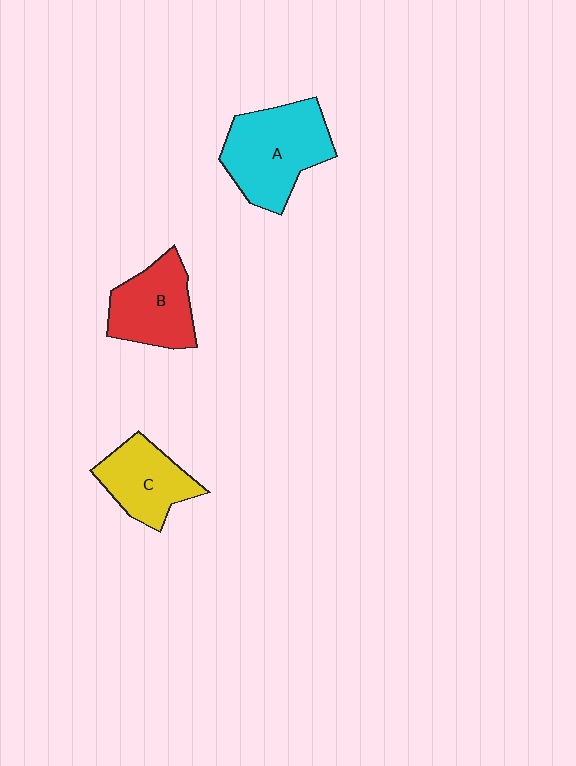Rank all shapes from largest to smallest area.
From largest to smallest: A (cyan), B (red), C (yellow).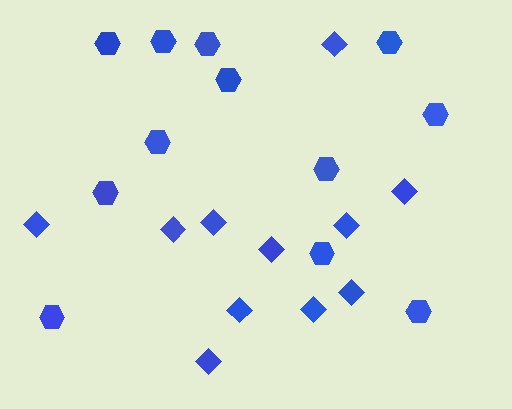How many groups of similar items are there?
There are 2 groups: one group of diamonds (11) and one group of hexagons (12).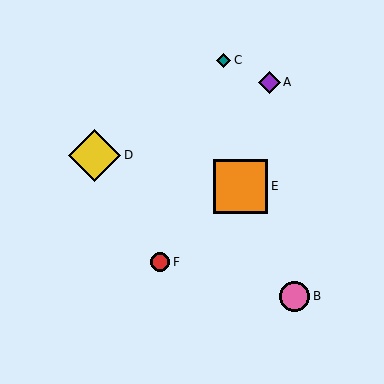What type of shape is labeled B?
Shape B is a pink circle.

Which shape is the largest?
The orange square (labeled E) is the largest.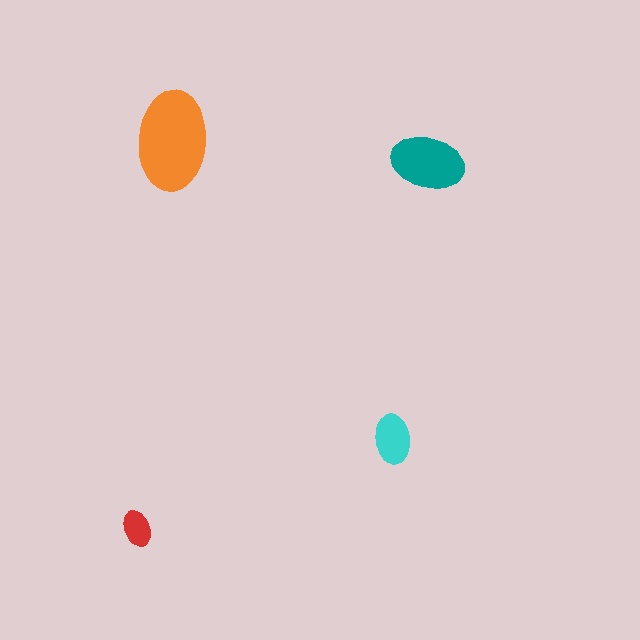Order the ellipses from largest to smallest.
the orange one, the teal one, the cyan one, the red one.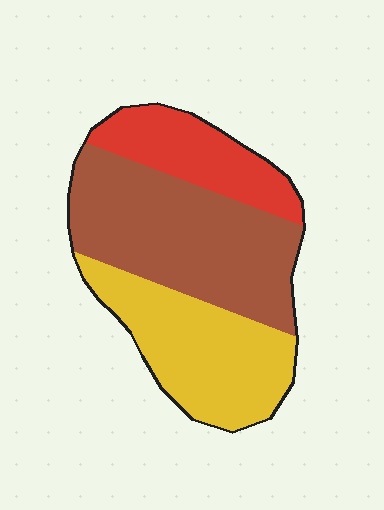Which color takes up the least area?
Red, at roughly 20%.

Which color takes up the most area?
Brown, at roughly 45%.